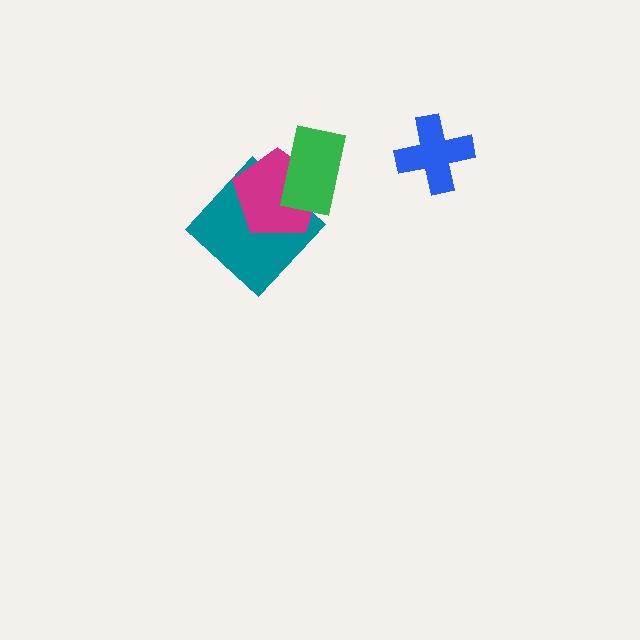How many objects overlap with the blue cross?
0 objects overlap with the blue cross.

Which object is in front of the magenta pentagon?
The green rectangle is in front of the magenta pentagon.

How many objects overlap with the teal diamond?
2 objects overlap with the teal diamond.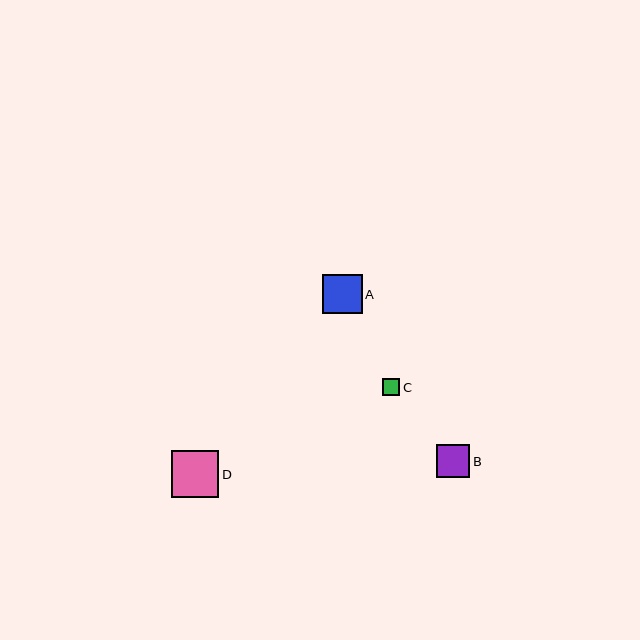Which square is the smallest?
Square C is the smallest with a size of approximately 17 pixels.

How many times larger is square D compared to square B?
Square D is approximately 1.4 times the size of square B.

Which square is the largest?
Square D is the largest with a size of approximately 47 pixels.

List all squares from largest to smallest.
From largest to smallest: D, A, B, C.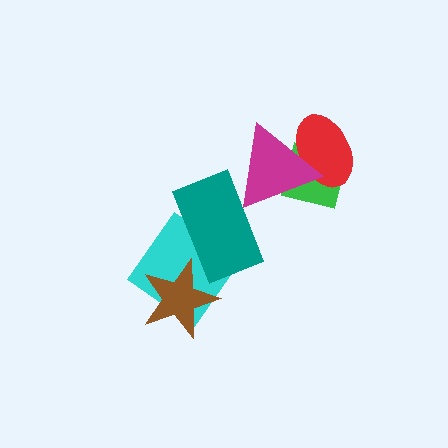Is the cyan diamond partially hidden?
Yes, it is partially covered by another shape.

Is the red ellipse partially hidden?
Yes, it is partially covered by another shape.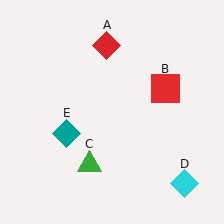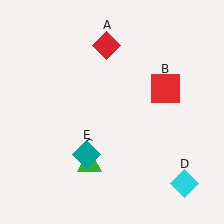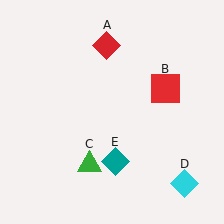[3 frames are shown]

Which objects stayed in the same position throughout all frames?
Red diamond (object A) and red square (object B) and green triangle (object C) and cyan diamond (object D) remained stationary.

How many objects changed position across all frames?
1 object changed position: teal diamond (object E).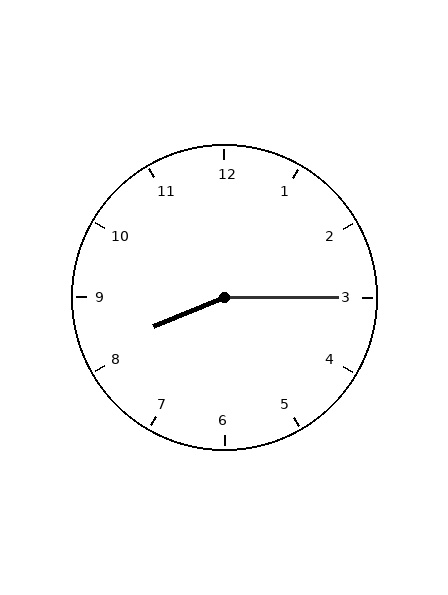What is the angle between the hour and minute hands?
Approximately 158 degrees.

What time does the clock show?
8:15.